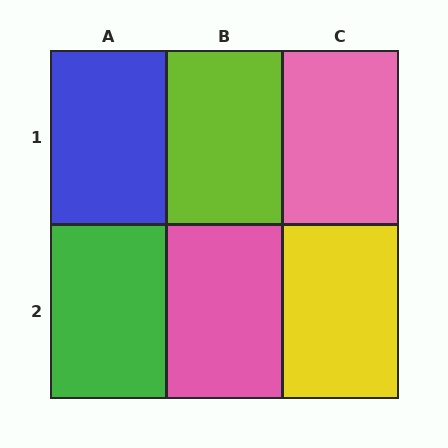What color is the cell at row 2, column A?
Green.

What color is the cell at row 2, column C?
Yellow.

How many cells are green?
1 cell is green.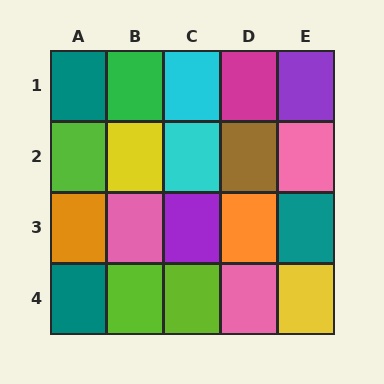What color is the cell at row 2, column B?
Yellow.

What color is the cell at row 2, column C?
Cyan.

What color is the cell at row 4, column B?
Lime.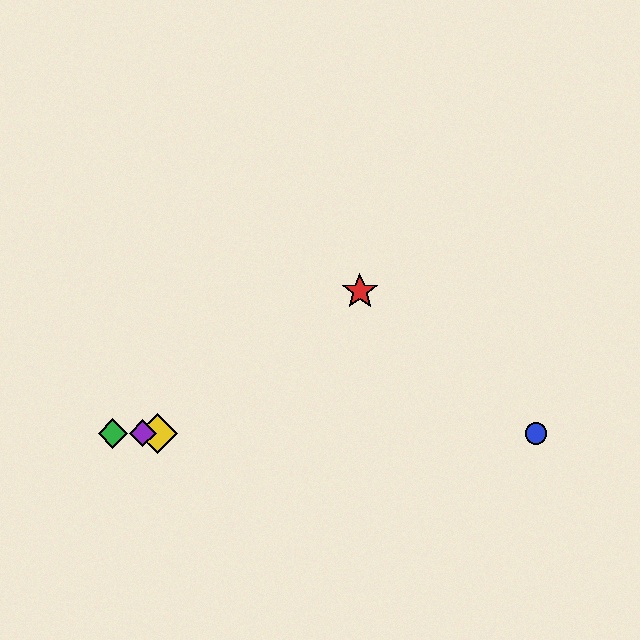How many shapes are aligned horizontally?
4 shapes (the blue circle, the green diamond, the yellow diamond, the purple diamond) are aligned horizontally.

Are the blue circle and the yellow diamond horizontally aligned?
Yes, both are at y≈433.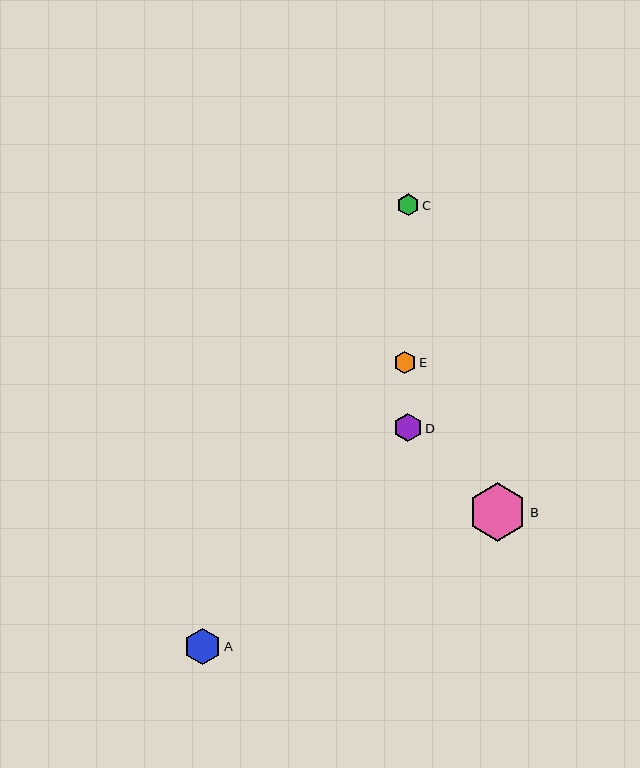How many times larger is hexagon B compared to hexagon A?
Hexagon B is approximately 1.6 times the size of hexagon A.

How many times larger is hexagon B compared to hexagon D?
Hexagon B is approximately 2.1 times the size of hexagon D.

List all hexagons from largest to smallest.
From largest to smallest: B, A, D, E, C.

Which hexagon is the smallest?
Hexagon C is the smallest with a size of approximately 22 pixels.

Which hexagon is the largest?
Hexagon B is the largest with a size of approximately 59 pixels.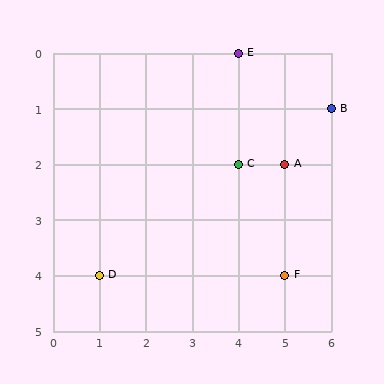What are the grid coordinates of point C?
Point C is at grid coordinates (4, 2).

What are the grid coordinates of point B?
Point B is at grid coordinates (6, 1).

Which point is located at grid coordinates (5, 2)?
Point A is at (5, 2).